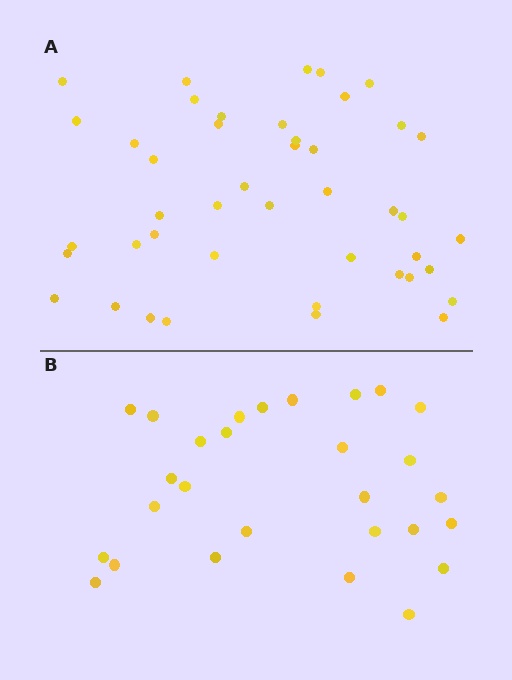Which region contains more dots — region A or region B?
Region A (the top region) has more dots.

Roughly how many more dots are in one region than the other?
Region A has approximately 15 more dots than region B.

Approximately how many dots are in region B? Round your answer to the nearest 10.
About 30 dots. (The exact count is 28, which rounds to 30.)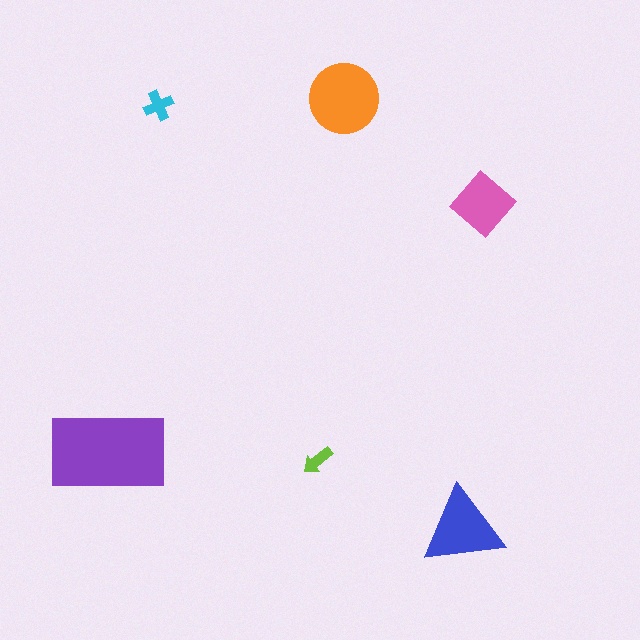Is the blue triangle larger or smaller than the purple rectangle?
Smaller.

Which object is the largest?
The purple rectangle.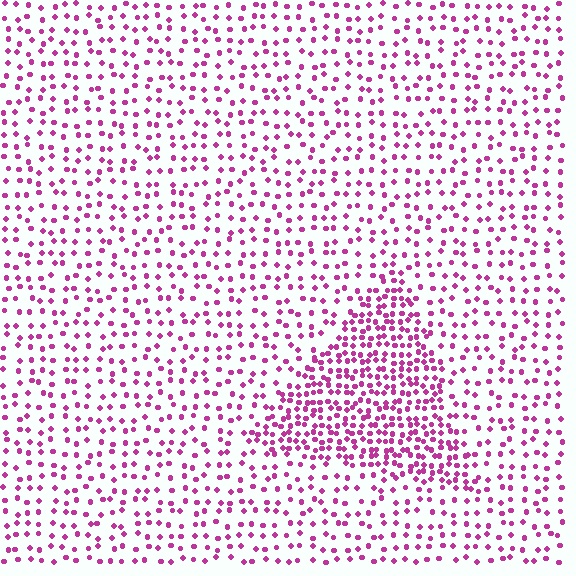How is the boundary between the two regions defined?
The boundary is defined by a change in element density (approximately 2.2x ratio). All elements are the same color, size, and shape.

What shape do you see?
I see a triangle.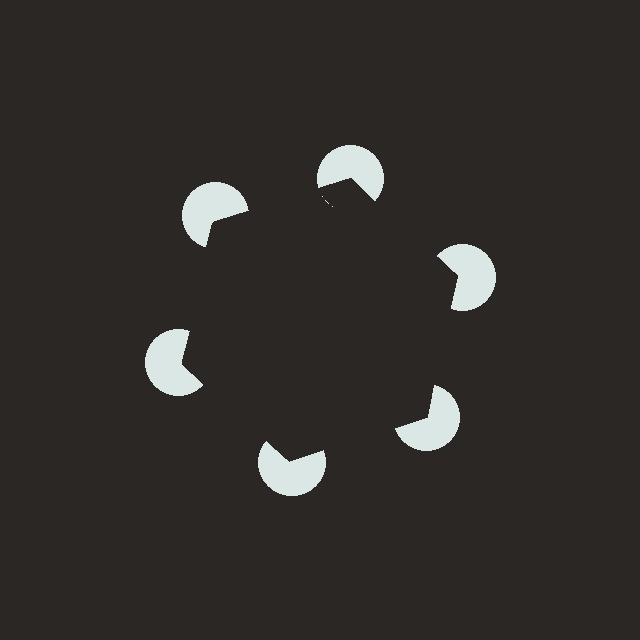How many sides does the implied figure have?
6 sides.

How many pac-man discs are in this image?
There are 6 — one at each vertex of the illusory hexagon.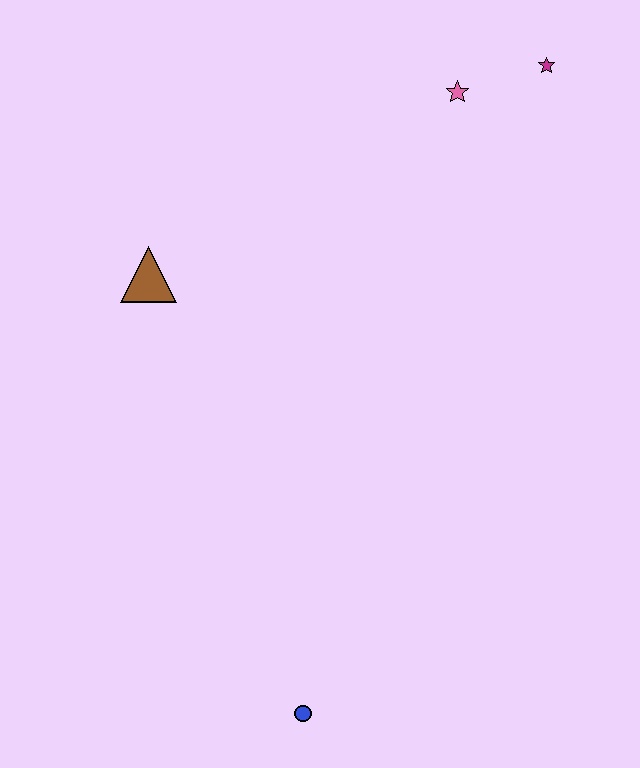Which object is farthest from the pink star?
The blue circle is farthest from the pink star.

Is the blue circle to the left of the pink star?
Yes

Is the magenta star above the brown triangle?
Yes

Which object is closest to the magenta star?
The pink star is closest to the magenta star.